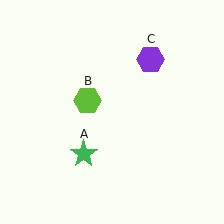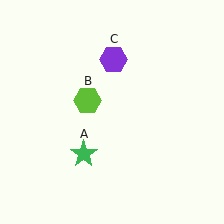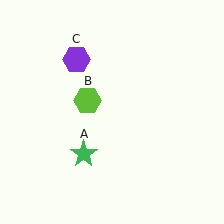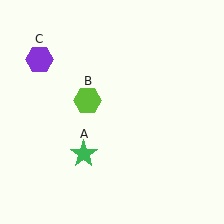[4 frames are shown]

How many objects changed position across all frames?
1 object changed position: purple hexagon (object C).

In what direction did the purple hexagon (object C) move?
The purple hexagon (object C) moved left.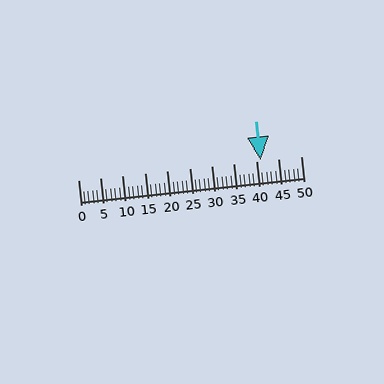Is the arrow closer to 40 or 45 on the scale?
The arrow is closer to 40.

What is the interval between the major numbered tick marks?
The major tick marks are spaced 5 units apart.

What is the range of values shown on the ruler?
The ruler shows values from 0 to 50.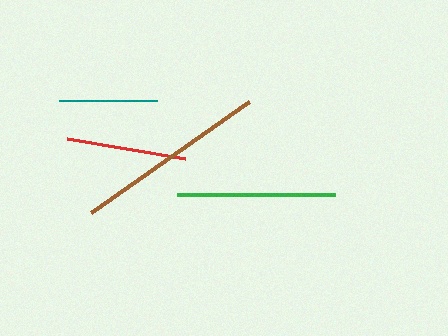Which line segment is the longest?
The brown line is the longest at approximately 193 pixels.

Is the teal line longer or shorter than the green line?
The green line is longer than the teal line.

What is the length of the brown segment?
The brown segment is approximately 193 pixels long.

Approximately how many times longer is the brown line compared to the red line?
The brown line is approximately 1.6 times the length of the red line.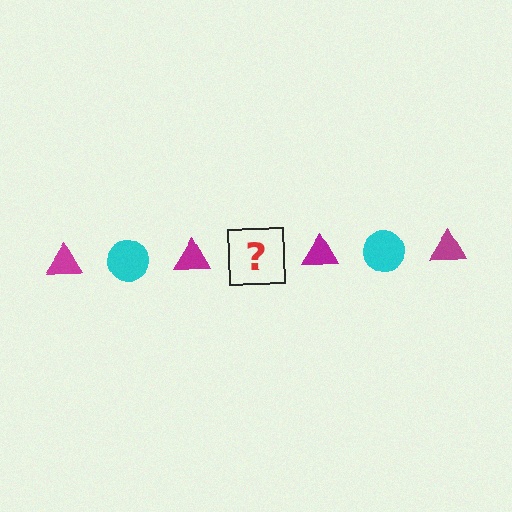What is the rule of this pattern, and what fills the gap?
The rule is that the pattern alternates between magenta triangle and cyan circle. The gap should be filled with a cyan circle.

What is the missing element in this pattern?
The missing element is a cyan circle.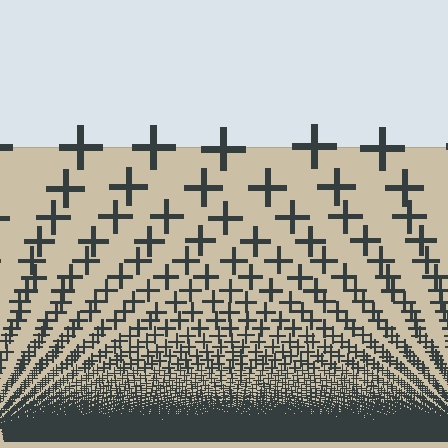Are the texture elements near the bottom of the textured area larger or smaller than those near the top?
Smaller. The gradient is inverted — elements near the bottom are smaller and denser.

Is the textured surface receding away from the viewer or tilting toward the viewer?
The surface appears to tilt toward the viewer. Texture elements get larger and sparser toward the top.